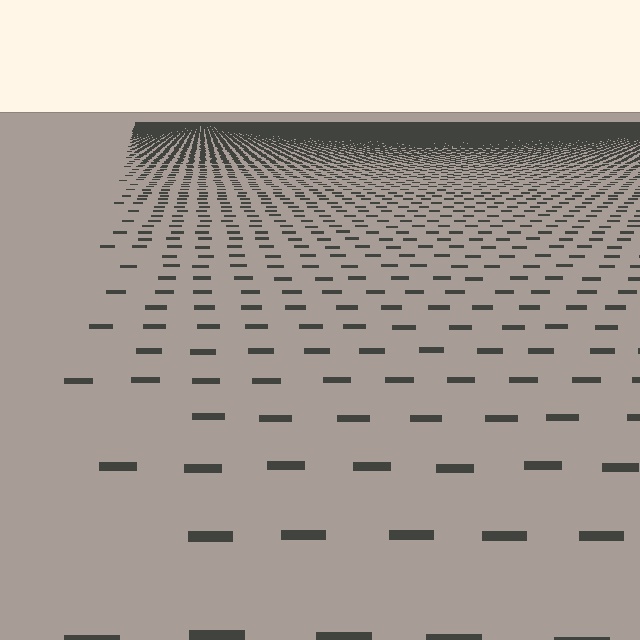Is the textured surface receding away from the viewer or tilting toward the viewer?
The surface is receding away from the viewer. Texture elements get smaller and denser toward the top.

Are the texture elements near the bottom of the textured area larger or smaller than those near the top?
Larger. Near the bottom, elements are closer to the viewer and appear at a bigger on-screen size.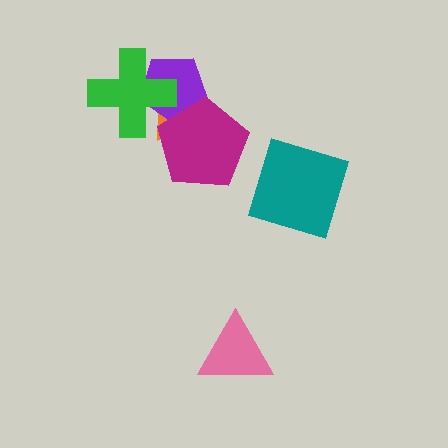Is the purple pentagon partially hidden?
Yes, it is partially covered by another shape.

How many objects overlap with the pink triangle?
0 objects overlap with the pink triangle.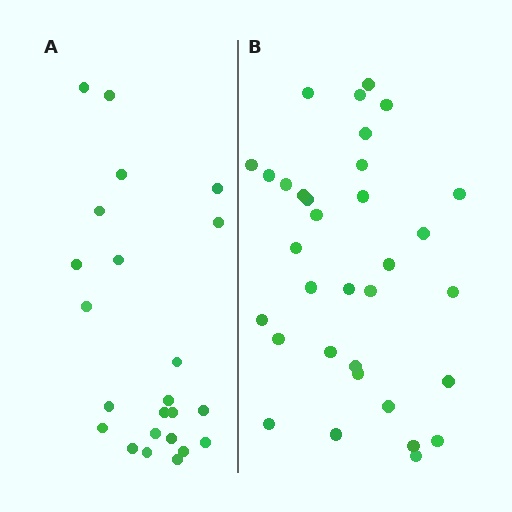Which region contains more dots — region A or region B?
Region B (the right region) has more dots.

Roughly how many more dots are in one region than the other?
Region B has roughly 10 or so more dots than region A.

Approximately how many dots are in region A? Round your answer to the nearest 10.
About 20 dots. (The exact count is 23, which rounds to 20.)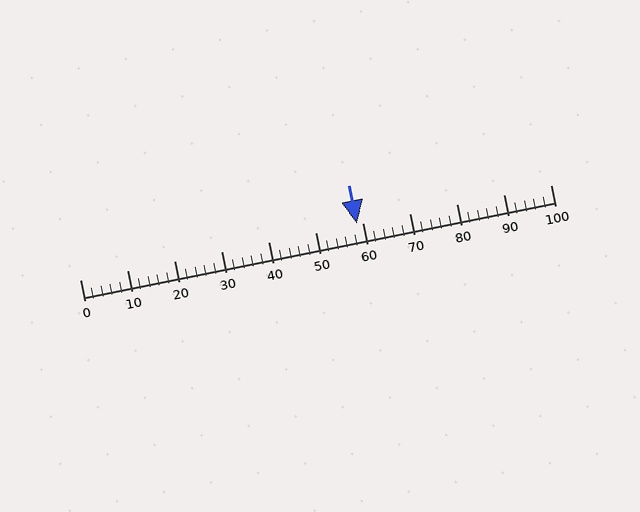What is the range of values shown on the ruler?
The ruler shows values from 0 to 100.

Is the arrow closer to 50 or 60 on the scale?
The arrow is closer to 60.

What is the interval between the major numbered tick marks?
The major tick marks are spaced 10 units apart.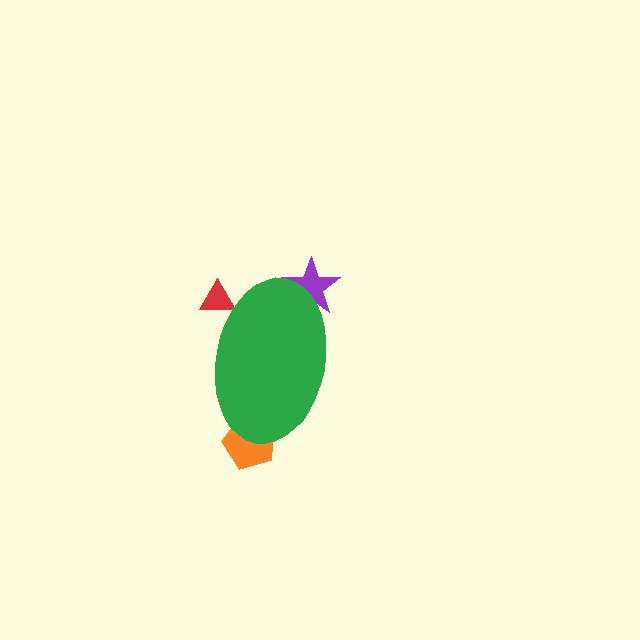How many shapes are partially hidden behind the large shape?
3 shapes are partially hidden.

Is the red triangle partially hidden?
Yes, the red triangle is partially hidden behind the green ellipse.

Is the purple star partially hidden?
Yes, the purple star is partially hidden behind the green ellipse.